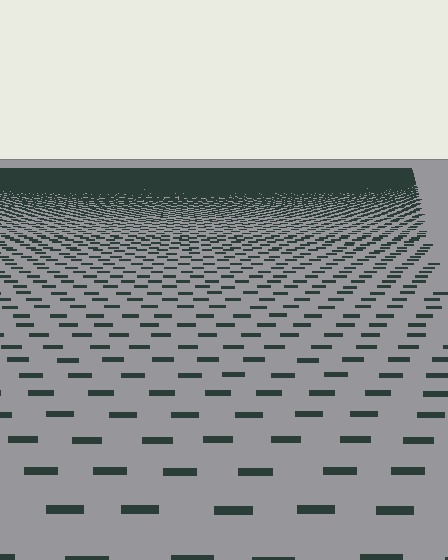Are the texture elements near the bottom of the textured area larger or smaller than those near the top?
Larger. Near the bottom, elements are closer to the viewer and appear at a bigger on-screen size.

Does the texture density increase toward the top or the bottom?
Density increases toward the top.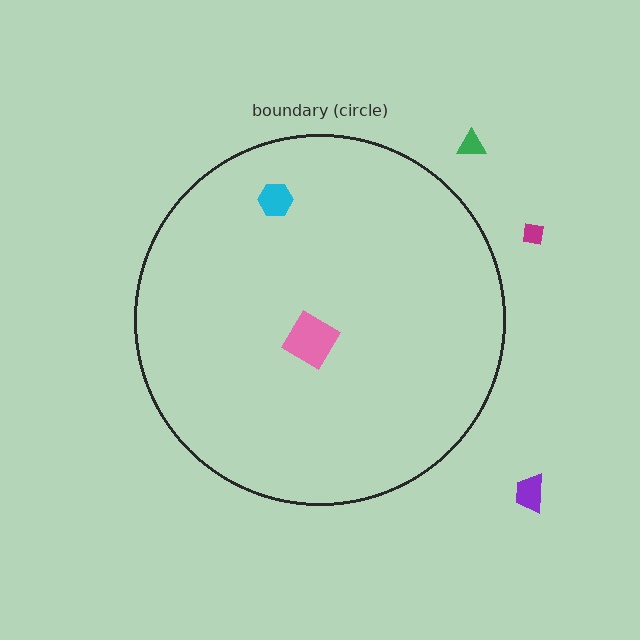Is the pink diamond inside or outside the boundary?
Inside.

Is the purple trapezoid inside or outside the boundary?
Outside.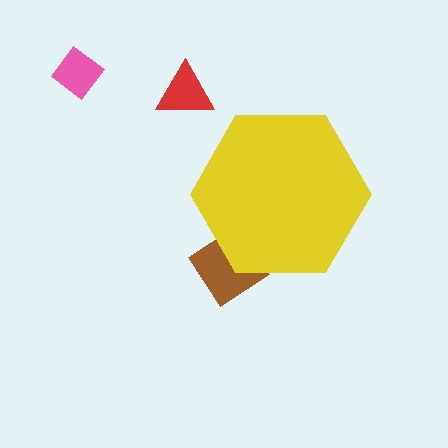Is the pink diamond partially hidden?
No, the pink diamond is fully visible.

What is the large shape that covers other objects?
A yellow hexagon.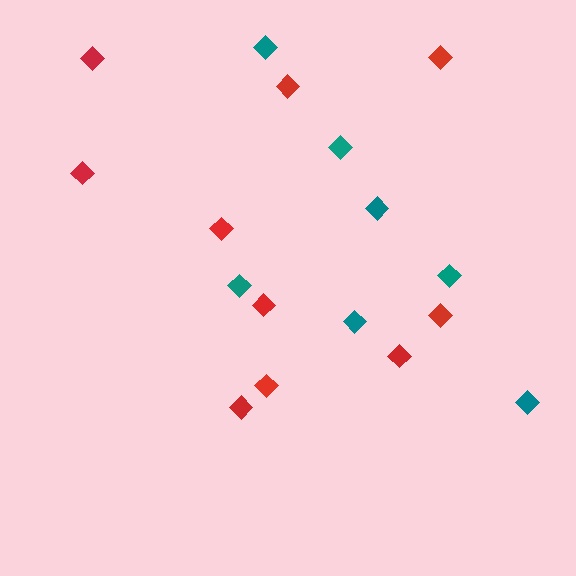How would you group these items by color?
There are 2 groups: one group of teal diamonds (7) and one group of red diamonds (10).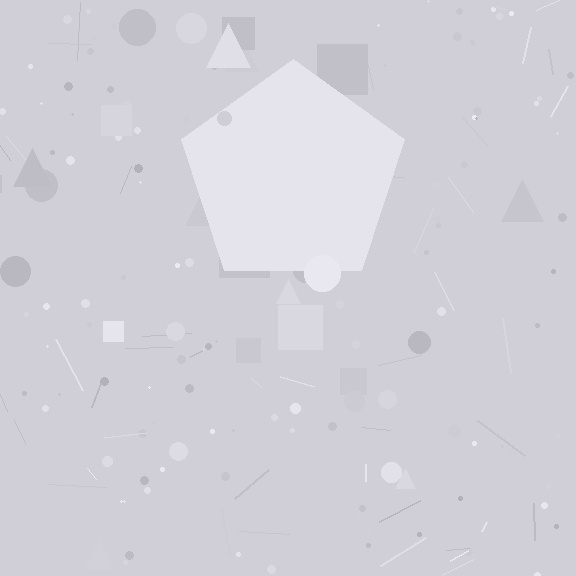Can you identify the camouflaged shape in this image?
The camouflaged shape is a pentagon.